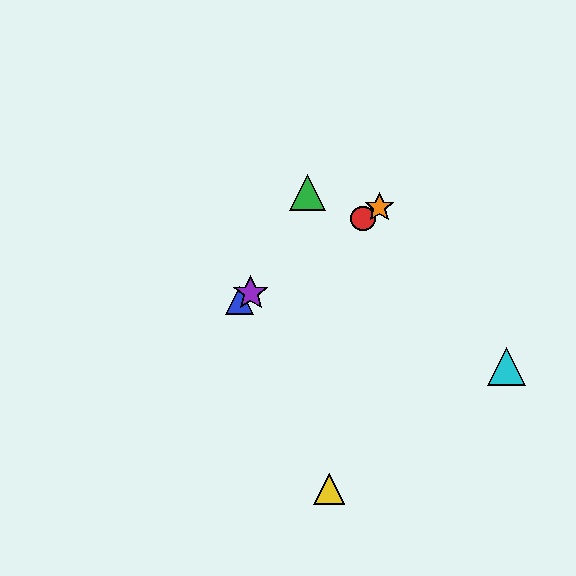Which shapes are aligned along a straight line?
The red circle, the blue triangle, the purple star, the orange star are aligned along a straight line.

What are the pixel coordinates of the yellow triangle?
The yellow triangle is at (329, 489).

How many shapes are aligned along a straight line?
4 shapes (the red circle, the blue triangle, the purple star, the orange star) are aligned along a straight line.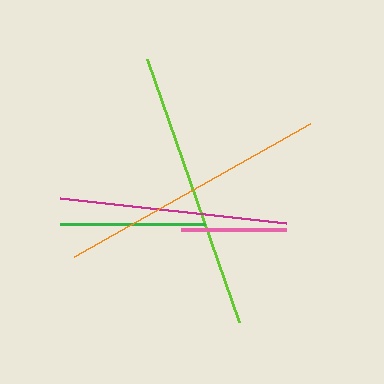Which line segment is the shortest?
The pink line is the shortest at approximately 105 pixels.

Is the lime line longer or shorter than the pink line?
The lime line is longer than the pink line.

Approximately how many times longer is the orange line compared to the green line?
The orange line is approximately 1.9 times the length of the green line.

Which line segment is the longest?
The lime line is the longest at approximately 278 pixels.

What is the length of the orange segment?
The orange segment is approximately 272 pixels long.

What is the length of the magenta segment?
The magenta segment is approximately 227 pixels long.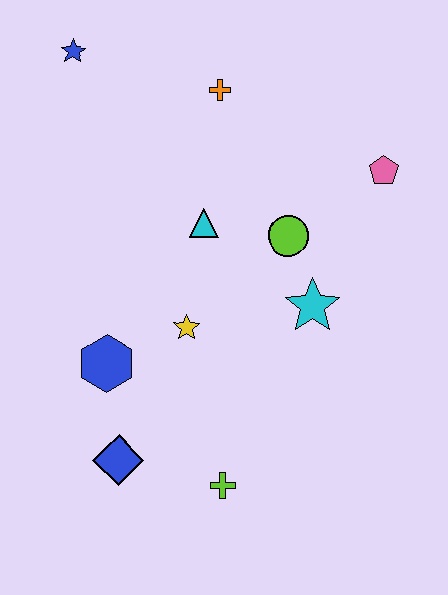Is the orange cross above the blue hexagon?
Yes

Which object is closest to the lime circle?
The cyan star is closest to the lime circle.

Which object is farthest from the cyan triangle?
The lime cross is farthest from the cyan triangle.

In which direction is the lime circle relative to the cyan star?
The lime circle is above the cyan star.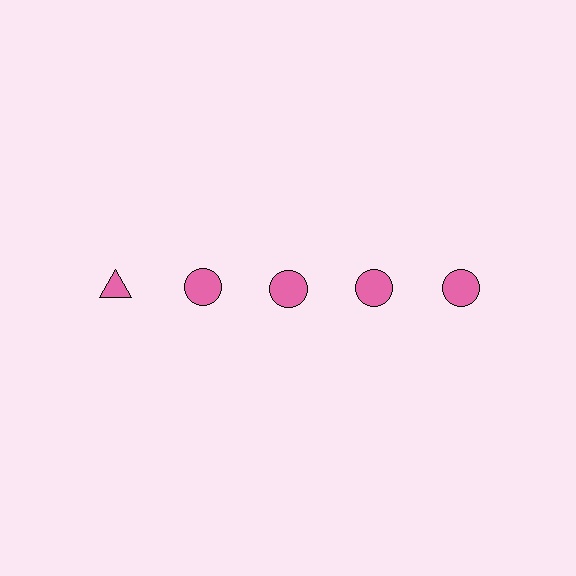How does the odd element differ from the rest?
It has a different shape: triangle instead of circle.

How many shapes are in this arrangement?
There are 5 shapes arranged in a grid pattern.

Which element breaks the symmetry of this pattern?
The pink triangle in the top row, leftmost column breaks the symmetry. All other shapes are pink circles.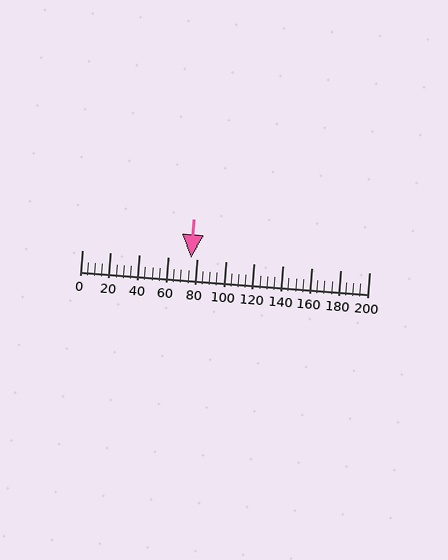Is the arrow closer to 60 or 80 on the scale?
The arrow is closer to 80.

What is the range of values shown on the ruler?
The ruler shows values from 0 to 200.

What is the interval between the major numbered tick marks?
The major tick marks are spaced 20 units apart.